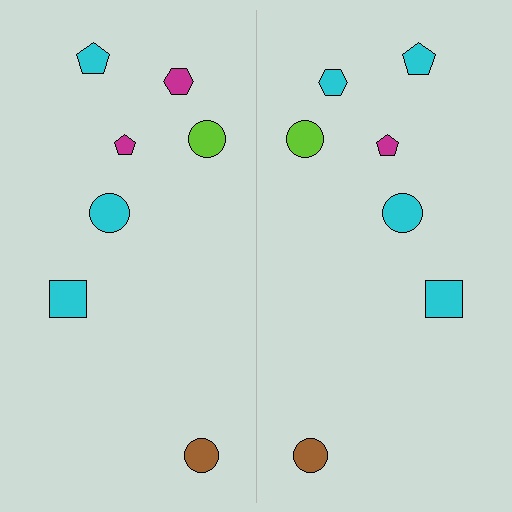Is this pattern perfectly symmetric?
No, the pattern is not perfectly symmetric. The cyan hexagon on the right side breaks the symmetry — its mirror counterpart is magenta.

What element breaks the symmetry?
The cyan hexagon on the right side breaks the symmetry — its mirror counterpart is magenta.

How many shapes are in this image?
There are 14 shapes in this image.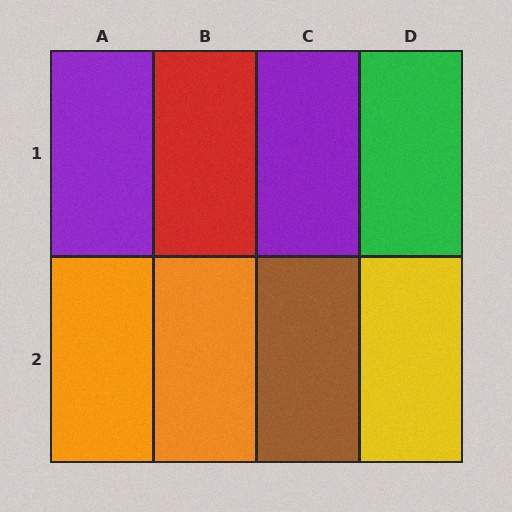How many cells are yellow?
1 cell is yellow.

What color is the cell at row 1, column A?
Purple.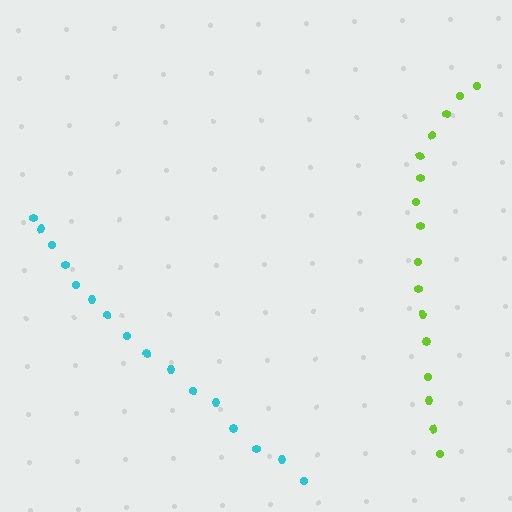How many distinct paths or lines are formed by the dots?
There are 2 distinct paths.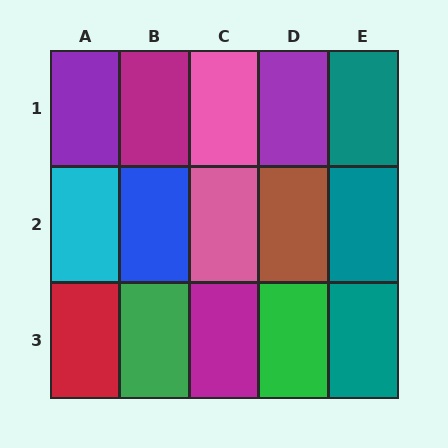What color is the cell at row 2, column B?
Blue.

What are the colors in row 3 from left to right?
Red, green, magenta, green, teal.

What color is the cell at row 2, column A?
Cyan.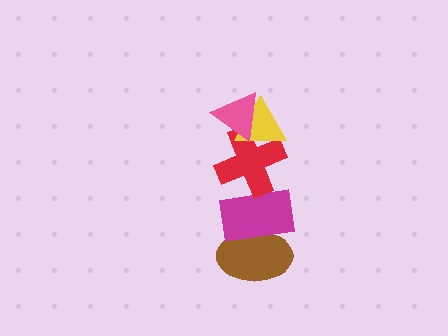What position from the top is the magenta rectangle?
The magenta rectangle is 4th from the top.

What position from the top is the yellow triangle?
The yellow triangle is 2nd from the top.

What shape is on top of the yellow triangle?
The pink triangle is on top of the yellow triangle.